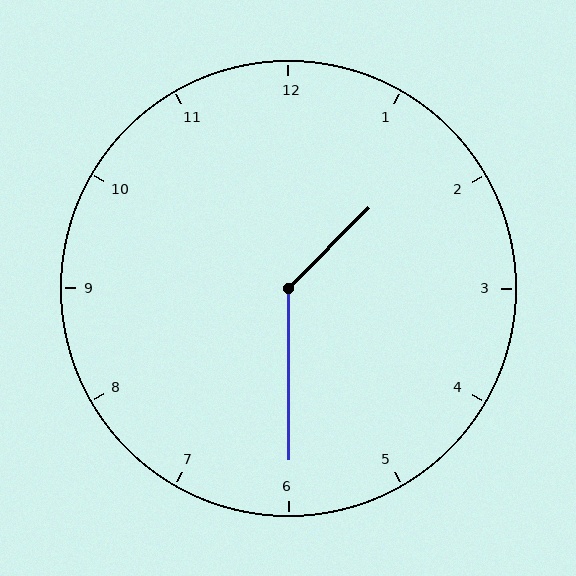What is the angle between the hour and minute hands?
Approximately 135 degrees.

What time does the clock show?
1:30.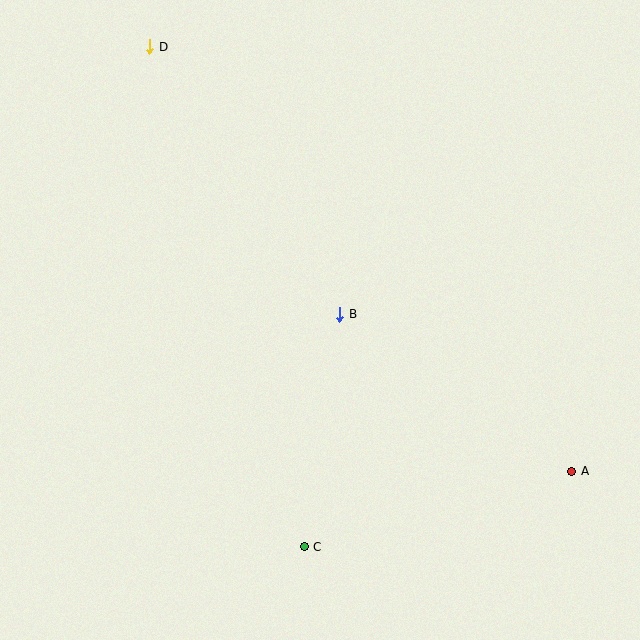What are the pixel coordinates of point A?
Point A is at (572, 471).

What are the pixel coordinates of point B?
Point B is at (340, 314).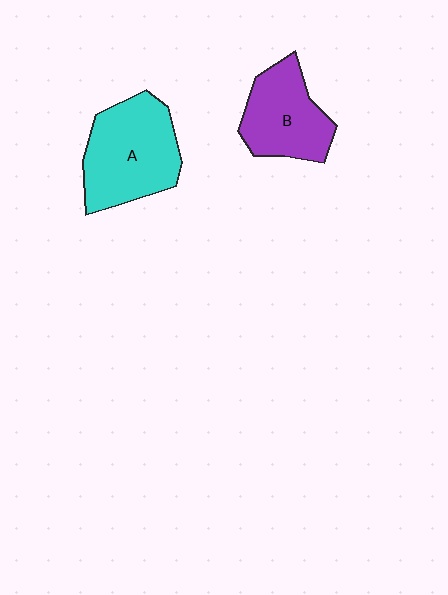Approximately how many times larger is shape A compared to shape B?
Approximately 1.3 times.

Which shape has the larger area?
Shape A (cyan).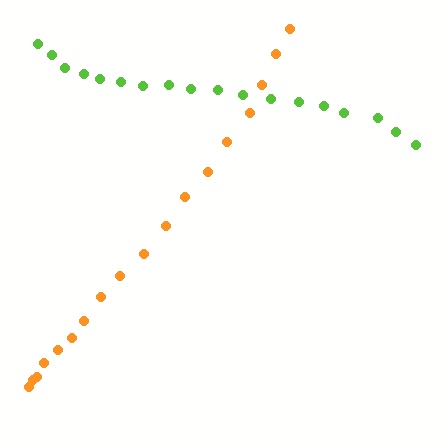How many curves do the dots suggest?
There are 2 distinct paths.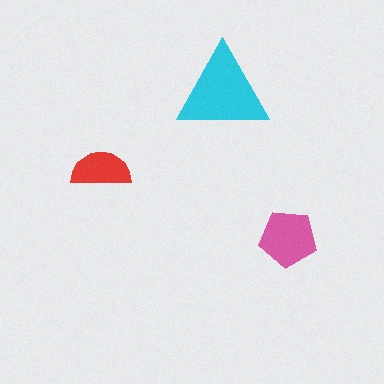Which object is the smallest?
The red semicircle.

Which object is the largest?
The cyan triangle.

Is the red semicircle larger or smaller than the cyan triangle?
Smaller.